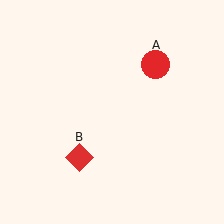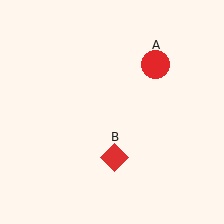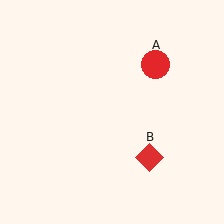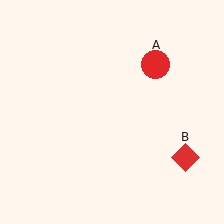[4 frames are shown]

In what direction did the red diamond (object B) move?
The red diamond (object B) moved right.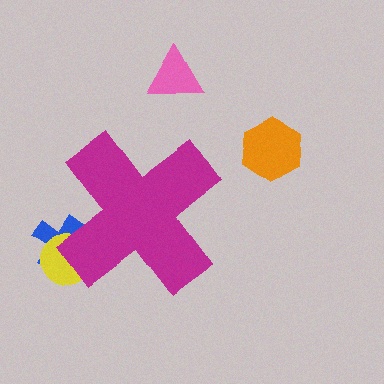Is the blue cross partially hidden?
Yes, the blue cross is partially hidden behind the magenta cross.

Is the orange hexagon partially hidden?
No, the orange hexagon is fully visible.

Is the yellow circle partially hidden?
Yes, the yellow circle is partially hidden behind the magenta cross.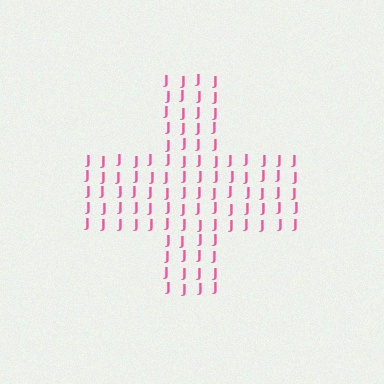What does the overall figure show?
The overall figure shows a cross.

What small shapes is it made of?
It is made of small letter J's.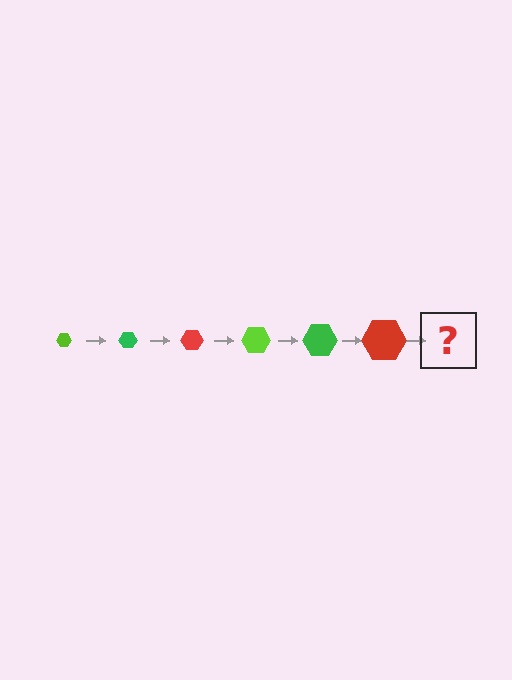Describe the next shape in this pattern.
It should be a lime hexagon, larger than the previous one.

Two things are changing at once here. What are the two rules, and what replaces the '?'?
The two rules are that the hexagon grows larger each step and the color cycles through lime, green, and red. The '?' should be a lime hexagon, larger than the previous one.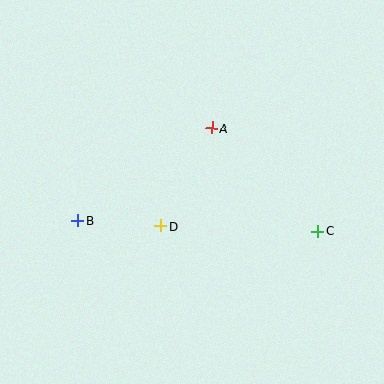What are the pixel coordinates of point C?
Point C is at (318, 231).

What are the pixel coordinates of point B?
Point B is at (78, 220).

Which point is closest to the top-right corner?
Point A is closest to the top-right corner.